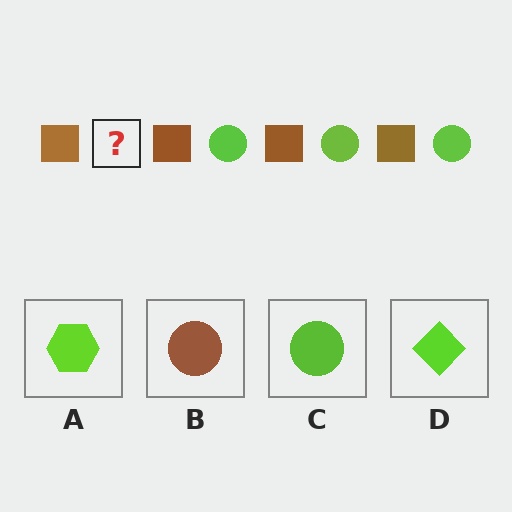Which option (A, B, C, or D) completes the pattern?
C.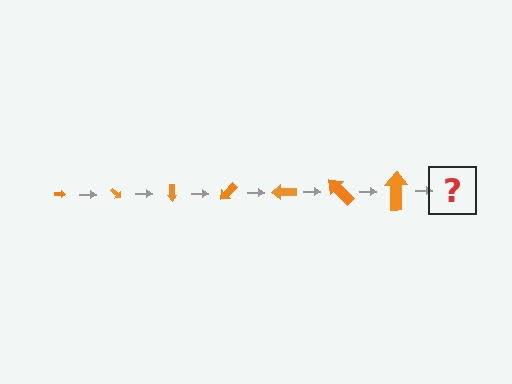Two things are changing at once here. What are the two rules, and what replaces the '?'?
The two rules are that the arrow grows larger each step and it rotates 45 degrees each step. The '?' should be an arrow, larger than the previous one and rotated 315 degrees from the start.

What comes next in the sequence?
The next element should be an arrow, larger than the previous one and rotated 315 degrees from the start.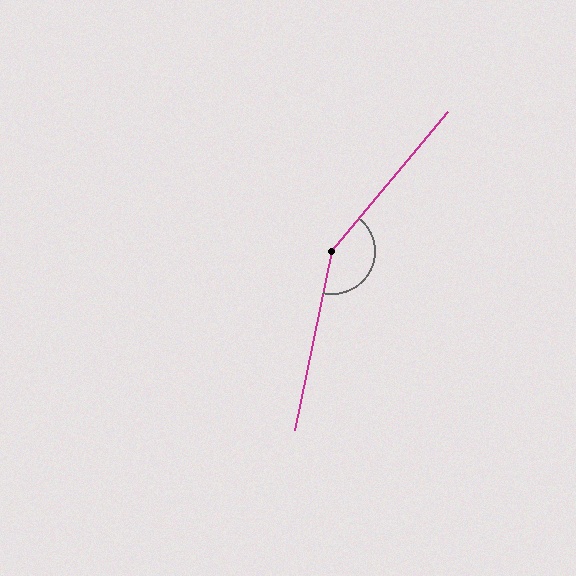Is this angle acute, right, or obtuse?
It is obtuse.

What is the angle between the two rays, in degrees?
Approximately 152 degrees.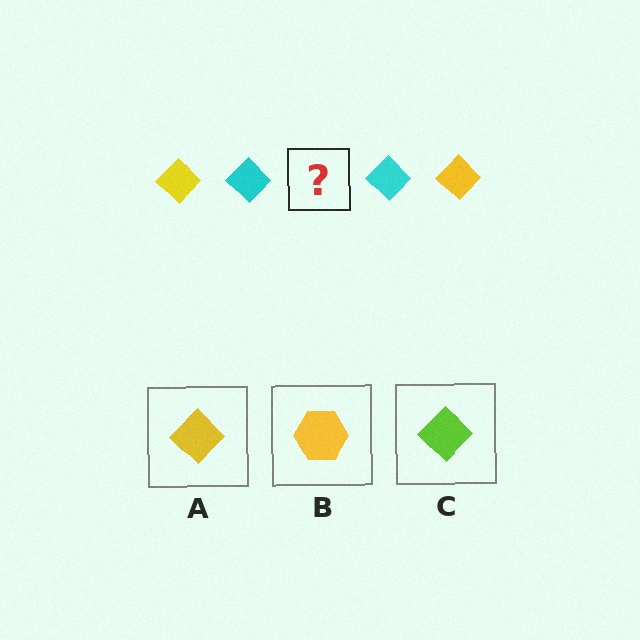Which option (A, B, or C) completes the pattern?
A.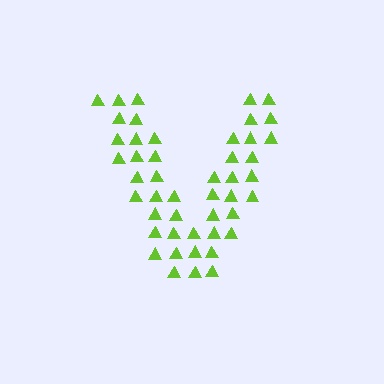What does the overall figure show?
The overall figure shows the letter V.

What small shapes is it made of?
It is made of small triangles.